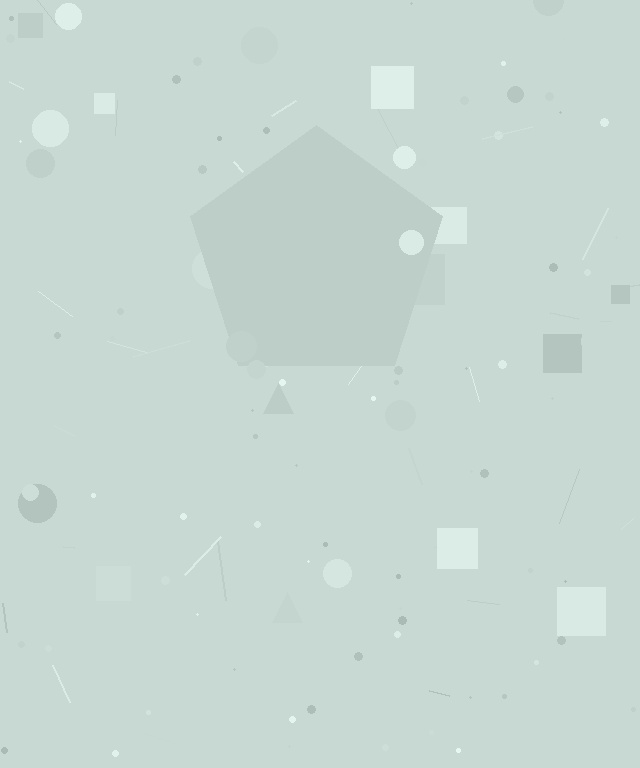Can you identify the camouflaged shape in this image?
The camouflaged shape is a pentagon.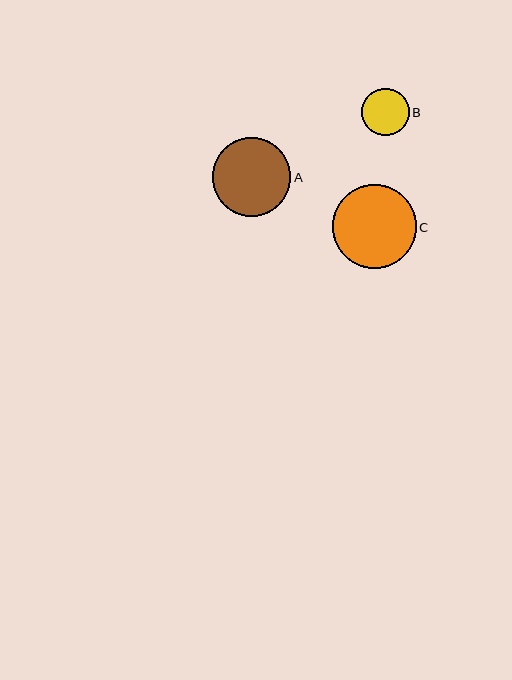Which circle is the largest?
Circle C is the largest with a size of approximately 84 pixels.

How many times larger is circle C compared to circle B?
Circle C is approximately 1.8 times the size of circle B.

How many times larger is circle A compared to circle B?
Circle A is approximately 1.7 times the size of circle B.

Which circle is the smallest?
Circle B is the smallest with a size of approximately 47 pixels.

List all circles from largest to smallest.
From largest to smallest: C, A, B.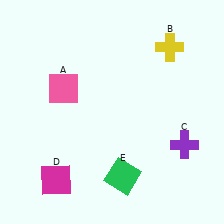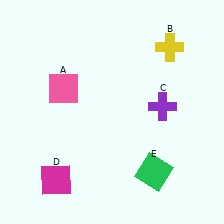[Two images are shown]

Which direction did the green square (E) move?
The green square (E) moved right.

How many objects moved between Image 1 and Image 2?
2 objects moved between the two images.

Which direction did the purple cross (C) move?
The purple cross (C) moved up.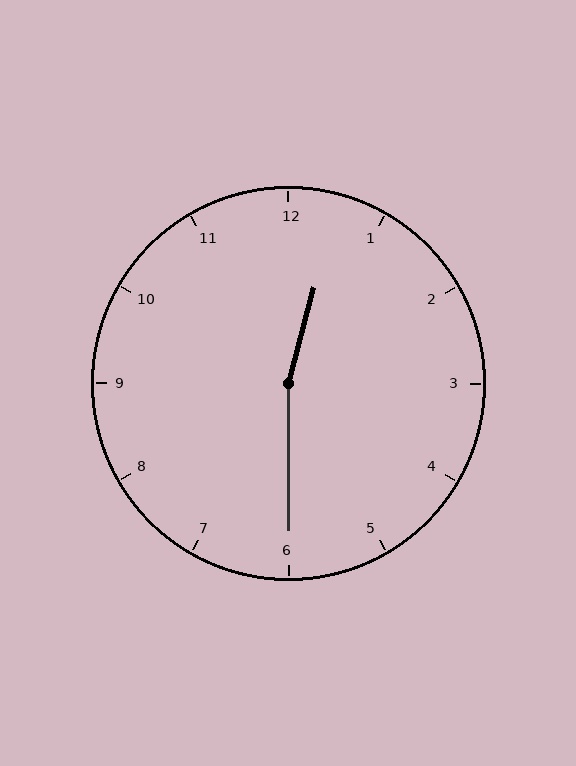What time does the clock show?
12:30.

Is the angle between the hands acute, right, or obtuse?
It is obtuse.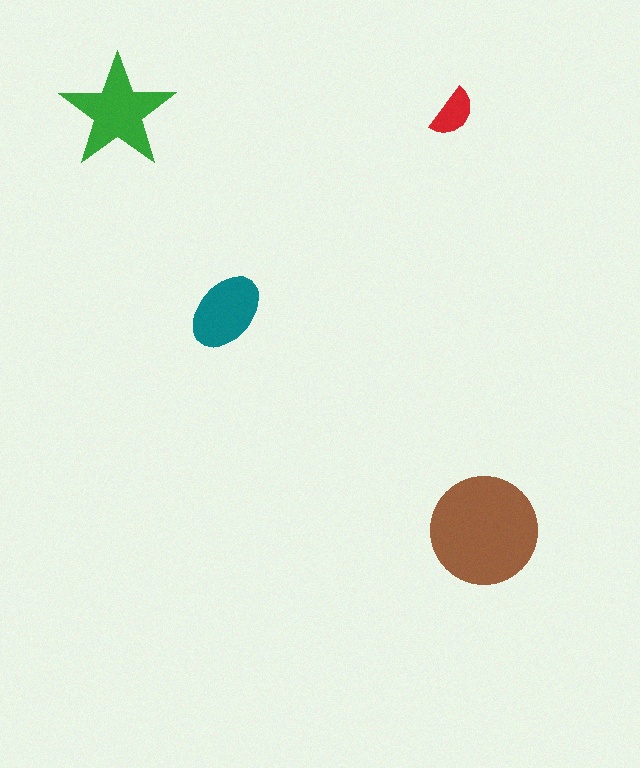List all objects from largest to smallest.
The brown circle, the green star, the teal ellipse, the red semicircle.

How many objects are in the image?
There are 4 objects in the image.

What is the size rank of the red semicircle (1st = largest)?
4th.